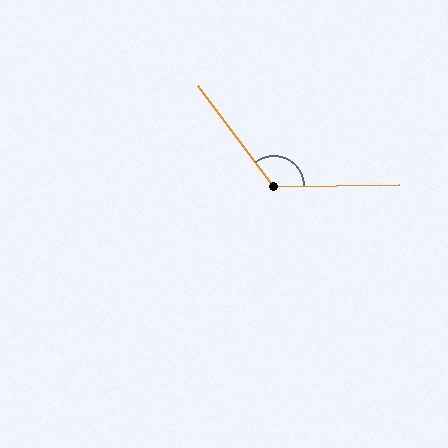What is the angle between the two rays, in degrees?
Approximately 126 degrees.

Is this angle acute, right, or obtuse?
It is obtuse.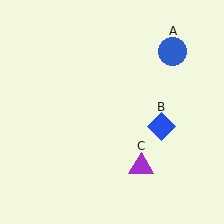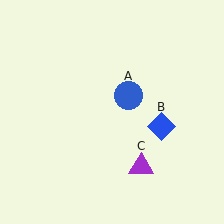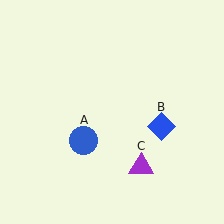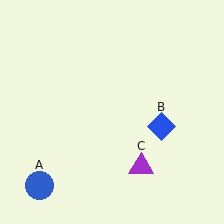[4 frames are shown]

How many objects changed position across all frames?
1 object changed position: blue circle (object A).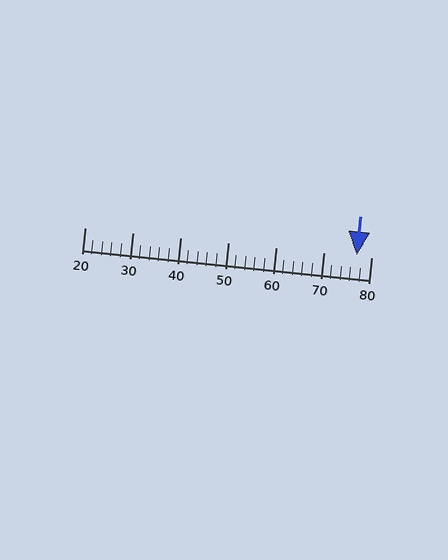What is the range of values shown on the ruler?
The ruler shows values from 20 to 80.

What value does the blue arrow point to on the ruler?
The blue arrow points to approximately 77.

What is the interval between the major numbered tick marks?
The major tick marks are spaced 10 units apart.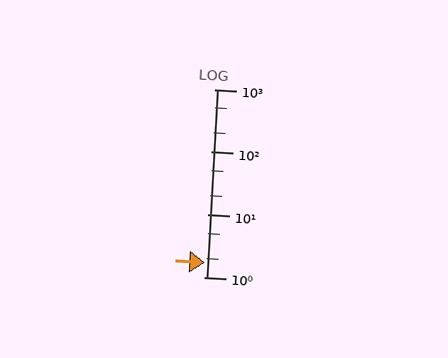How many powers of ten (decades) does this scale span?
The scale spans 3 decades, from 1 to 1000.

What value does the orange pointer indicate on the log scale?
The pointer indicates approximately 1.7.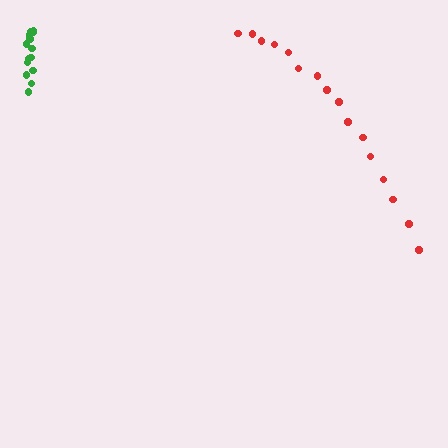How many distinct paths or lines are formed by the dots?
There are 2 distinct paths.